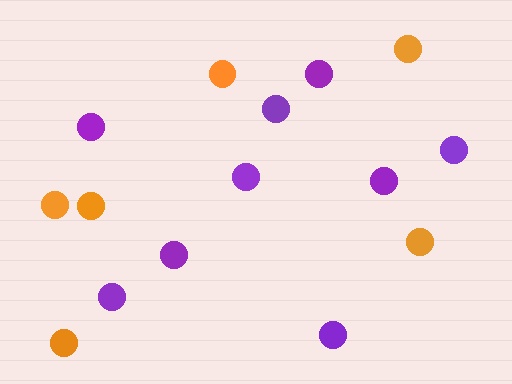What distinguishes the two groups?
There are 2 groups: one group of orange circles (6) and one group of purple circles (9).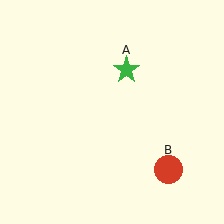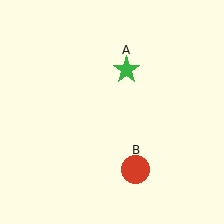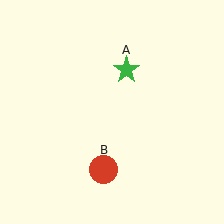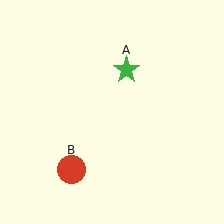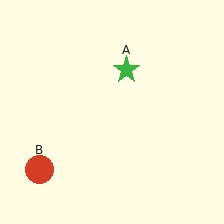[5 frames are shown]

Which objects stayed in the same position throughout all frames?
Green star (object A) remained stationary.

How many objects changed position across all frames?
1 object changed position: red circle (object B).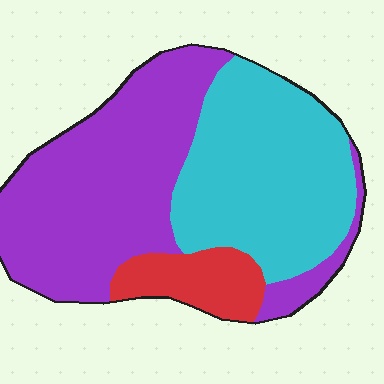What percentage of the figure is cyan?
Cyan covers 40% of the figure.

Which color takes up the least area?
Red, at roughly 10%.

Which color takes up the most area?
Purple, at roughly 50%.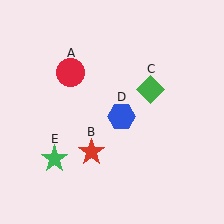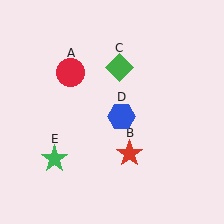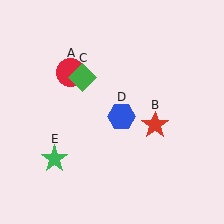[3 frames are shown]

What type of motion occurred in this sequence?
The red star (object B), green diamond (object C) rotated counterclockwise around the center of the scene.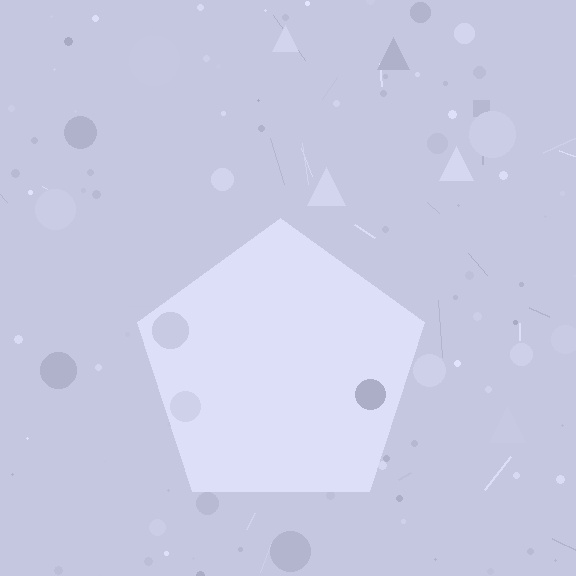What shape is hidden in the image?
A pentagon is hidden in the image.